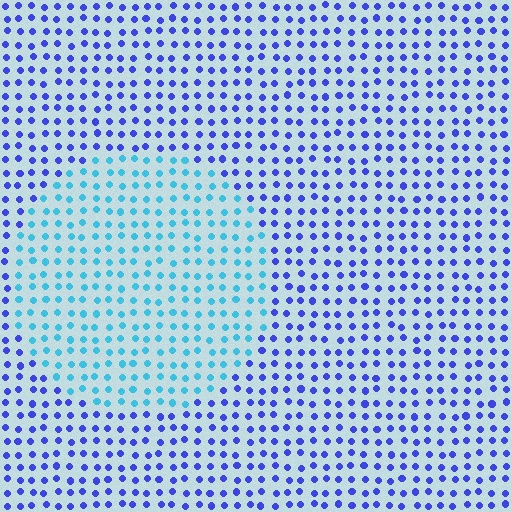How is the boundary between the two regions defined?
The boundary is defined purely by a slight shift in hue (about 46 degrees). Spacing, size, and orientation are identical on both sides.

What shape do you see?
I see a circle.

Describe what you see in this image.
The image is filled with small blue elements in a uniform arrangement. A circle-shaped region is visible where the elements are tinted to a slightly different hue, forming a subtle color boundary.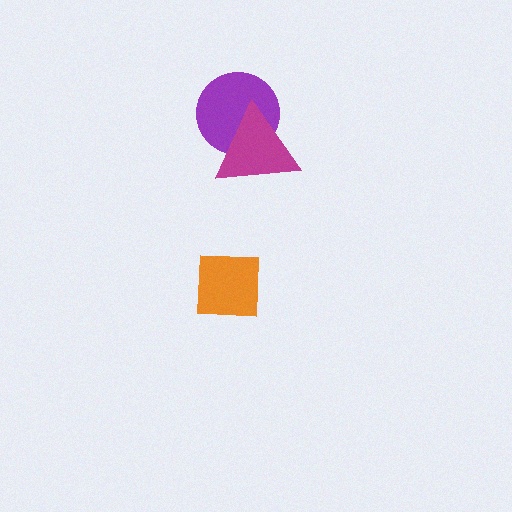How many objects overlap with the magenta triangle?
1 object overlaps with the magenta triangle.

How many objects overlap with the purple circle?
1 object overlaps with the purple circle.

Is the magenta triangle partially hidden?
No, no other shape covers it.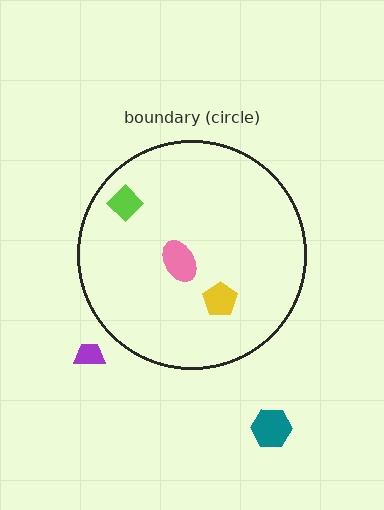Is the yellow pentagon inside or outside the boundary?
Inside.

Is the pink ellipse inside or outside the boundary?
Inside.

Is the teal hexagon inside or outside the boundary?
Outside.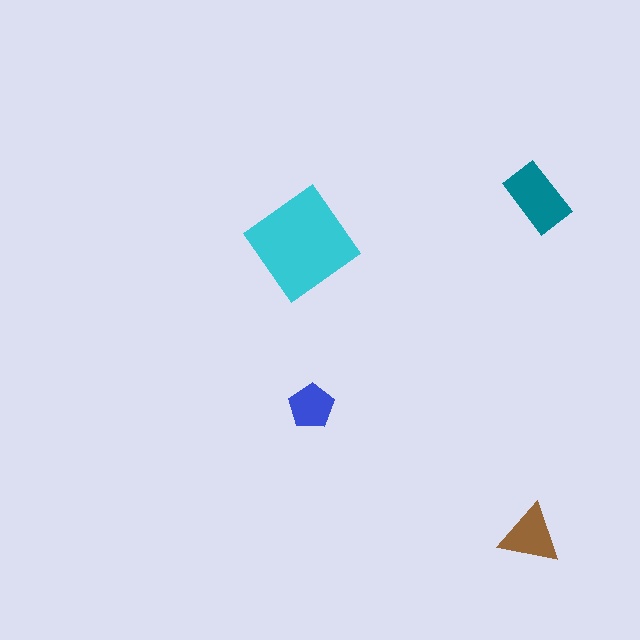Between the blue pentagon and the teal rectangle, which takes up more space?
The teal rectangle.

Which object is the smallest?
The blue pentagon.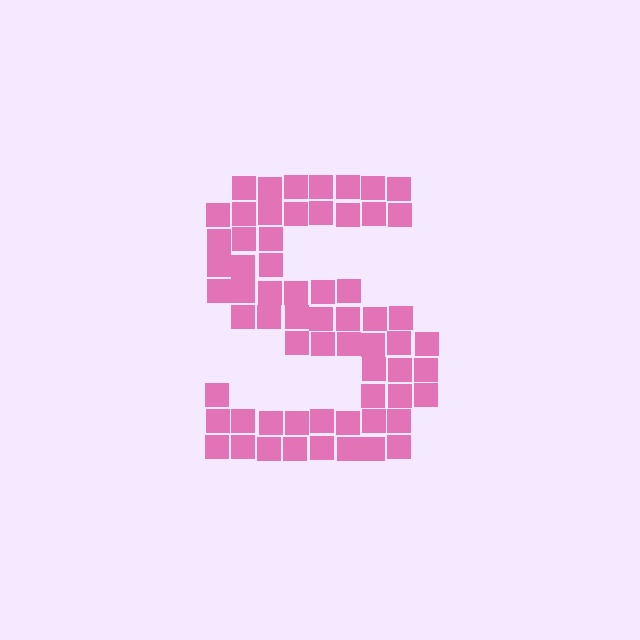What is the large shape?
The large shape is the letter S.